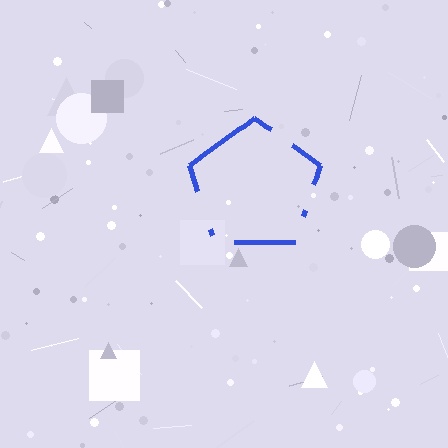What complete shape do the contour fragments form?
The contour fragments form a pentagon.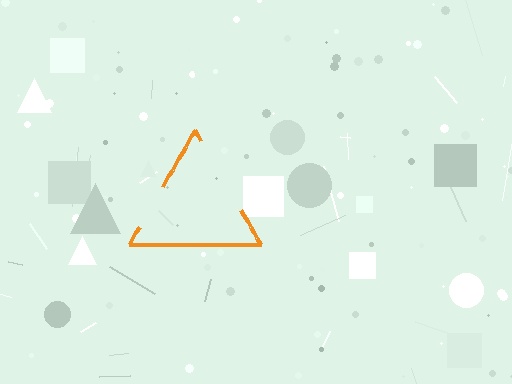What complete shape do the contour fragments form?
The contour fragments form a triangle.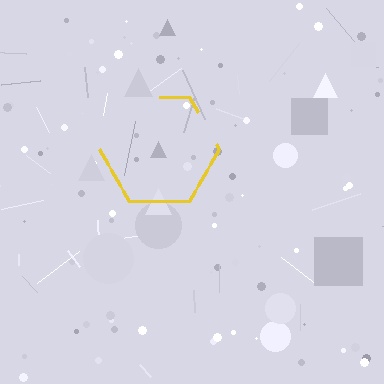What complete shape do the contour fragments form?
The contour fragments form a hexagon.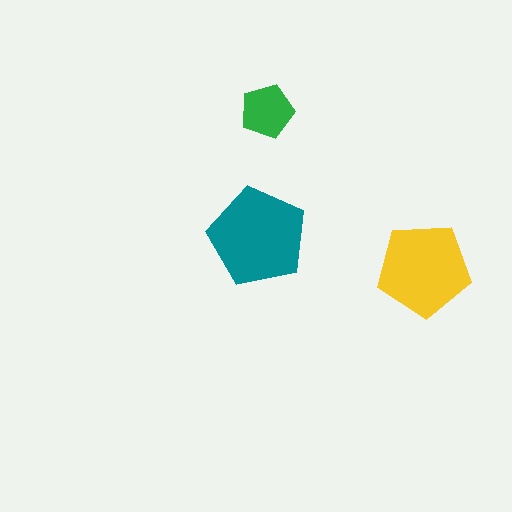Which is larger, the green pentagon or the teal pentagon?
The teal one.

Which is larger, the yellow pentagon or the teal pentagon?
The teal one.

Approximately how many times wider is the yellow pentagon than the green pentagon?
About 1.5 times wider.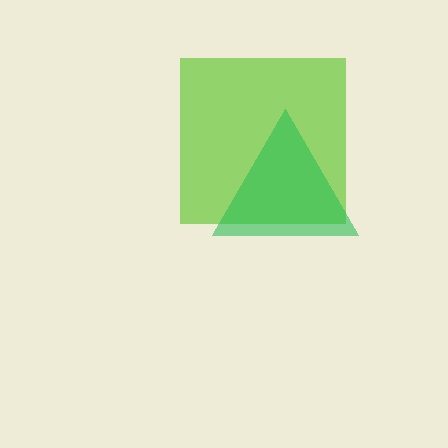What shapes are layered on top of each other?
The layered shapes are: a lime square, a green triangle.